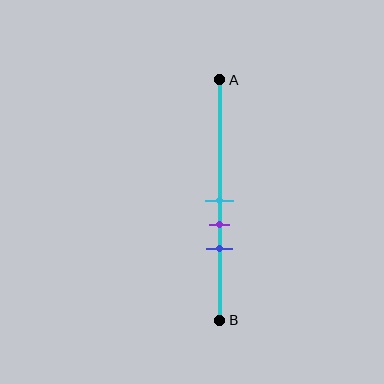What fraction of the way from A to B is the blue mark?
The blue mark is approximately 70% (0.7) of the way from A to B.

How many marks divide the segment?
There are 3 marks dividing the segment.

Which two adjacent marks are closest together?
The cyan and purple marks are the closest adjacent pair.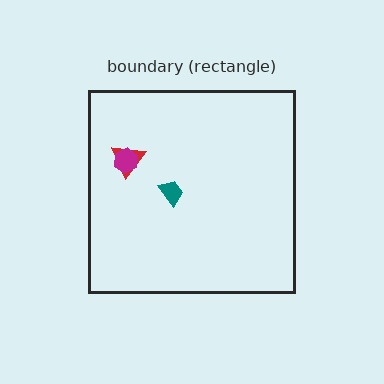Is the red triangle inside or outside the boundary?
Inside.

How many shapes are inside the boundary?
3 inside, 0 outside.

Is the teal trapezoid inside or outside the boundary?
Inside.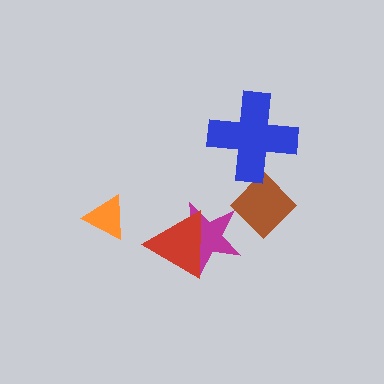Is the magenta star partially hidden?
Yes, it is partially covered by another shape.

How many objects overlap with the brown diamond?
1 object overlaps with the brown diamond.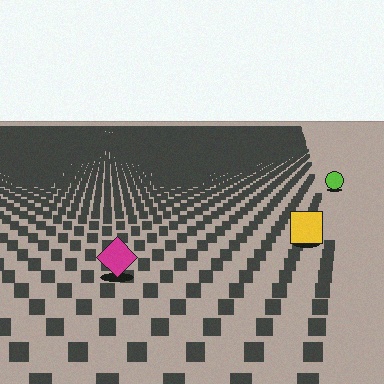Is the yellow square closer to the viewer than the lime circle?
Yes. The yellow square is closer — you can tell from the texture gradient: the ground texture is coarser near it.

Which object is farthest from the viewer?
The lime circle is farthest from the viewer. It appears smaller and the ground texture around it is denser.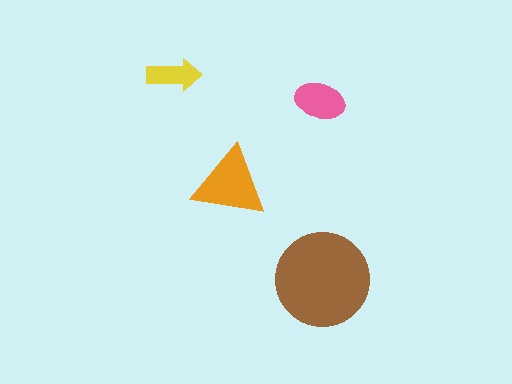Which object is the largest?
The brown circle.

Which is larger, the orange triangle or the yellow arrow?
The orange triangle.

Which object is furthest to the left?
The yellow arrow is leftmost.